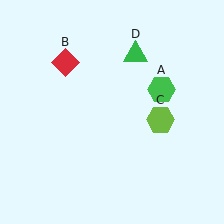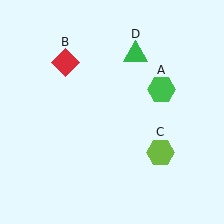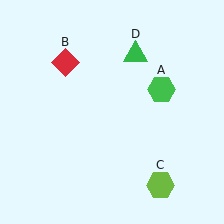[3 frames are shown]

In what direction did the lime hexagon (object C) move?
The lime hexagon (object C) moved down.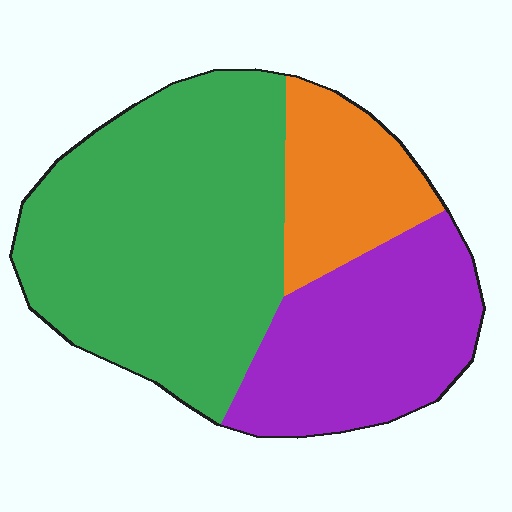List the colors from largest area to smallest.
From largest to smallest: green, purple, orange.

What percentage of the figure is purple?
Purple covers roughly 30% of the figure.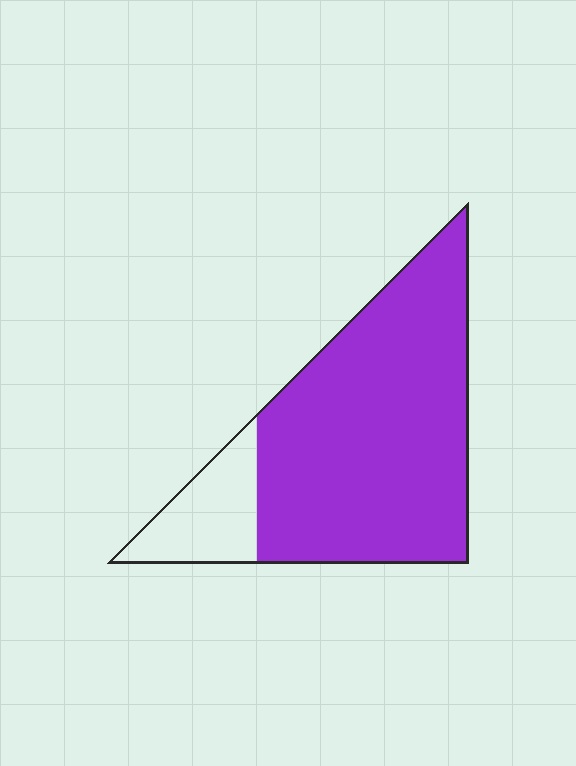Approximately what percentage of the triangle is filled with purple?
Approximately 85%.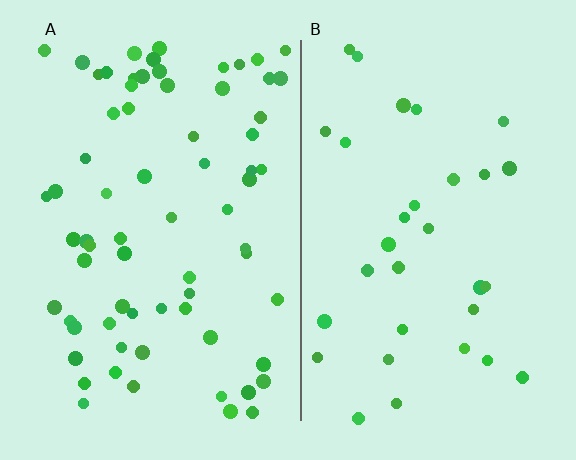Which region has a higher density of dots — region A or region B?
A (the left).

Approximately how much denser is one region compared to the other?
Approximately 2.2× — region A over region B.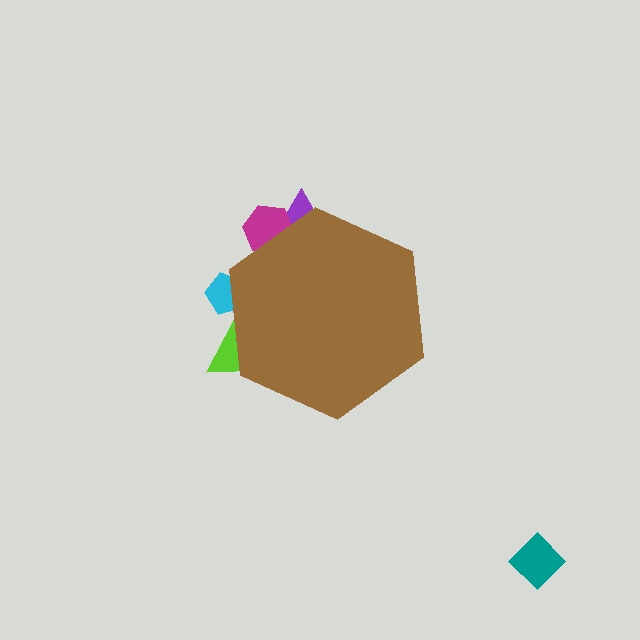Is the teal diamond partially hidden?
No, the teal diamond is fully visible.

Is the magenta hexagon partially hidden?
Yes, the magenta hexagon is partially hidden behind the brown hexagon.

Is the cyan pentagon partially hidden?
Yes, the cyan pentagon is partially hidden behind the brown hexagon.